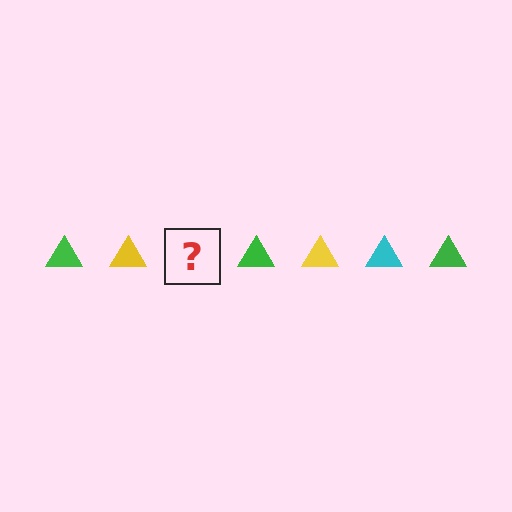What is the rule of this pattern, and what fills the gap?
The rule is that the pattern cycles through green, yellow, cyan triangles. The gap should be filled with a cyan triangle.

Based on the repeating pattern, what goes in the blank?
The blank should be a cyan triangle.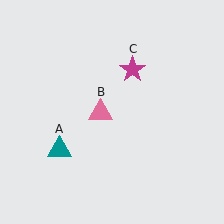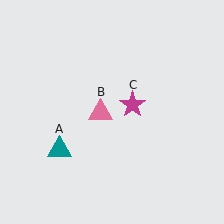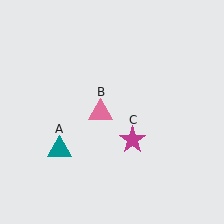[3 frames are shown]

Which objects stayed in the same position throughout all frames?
Teal triangle (object A) and pink triangle (object B) remained stationary.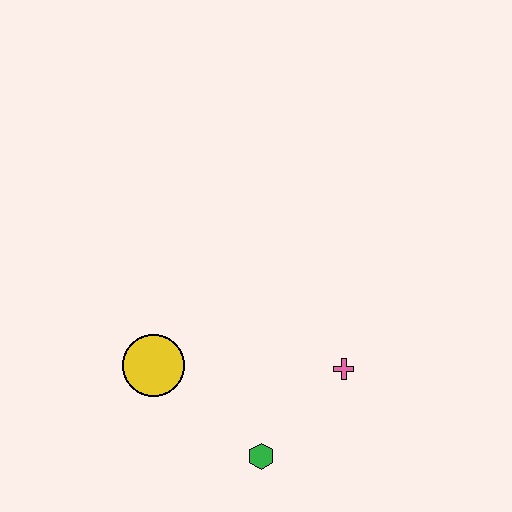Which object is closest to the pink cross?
The green hexagon is closest to the pink cross.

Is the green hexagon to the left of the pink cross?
Yes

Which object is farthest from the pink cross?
The yellow circle is farthest from the pink cross.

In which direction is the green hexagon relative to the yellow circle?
The green hexagon is to the right of the yellow circle.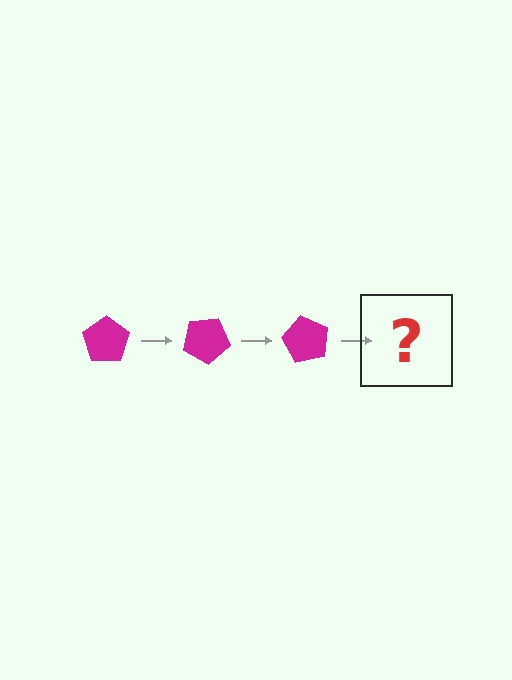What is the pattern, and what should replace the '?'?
The pattern is that the pentagon rotates 30 degrees each step. The '?' should be a magenta pentagon rotated 90 degrees.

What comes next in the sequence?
The next element should be a magenta pentagon rotated 90 degrees.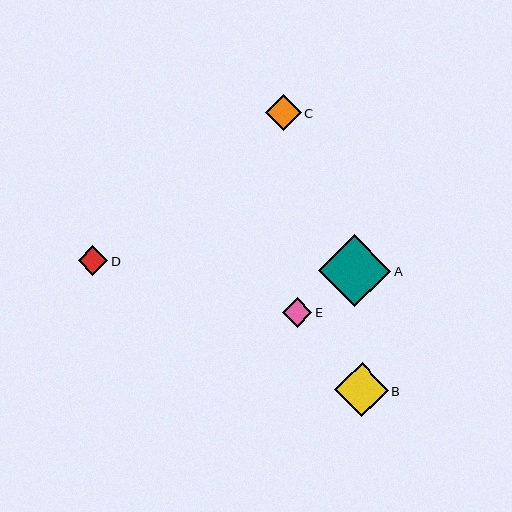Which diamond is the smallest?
Diamond D is the smallest with a size of approximately 30 pixels.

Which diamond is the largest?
Diamond A is the largest with a size of approximately 72 pixels.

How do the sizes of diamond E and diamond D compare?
Diamond E and diamond D are approximately the same size.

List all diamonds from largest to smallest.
From largest to smallest: A, B, C, E, D.